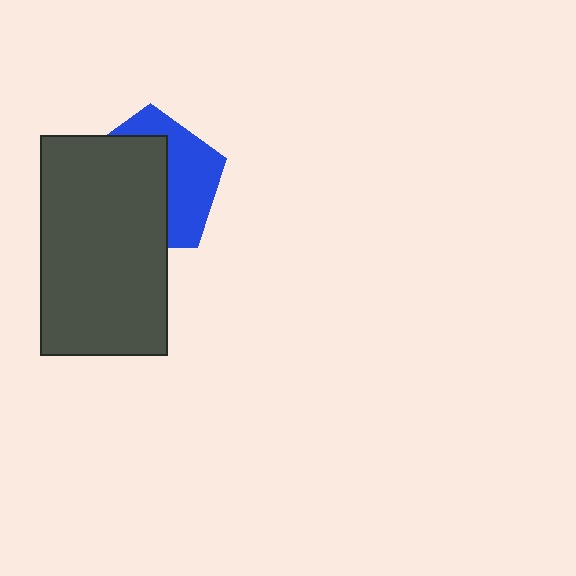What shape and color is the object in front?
The object in front is a dark gray rectangle.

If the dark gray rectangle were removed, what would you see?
You would see the complete blue pentagon.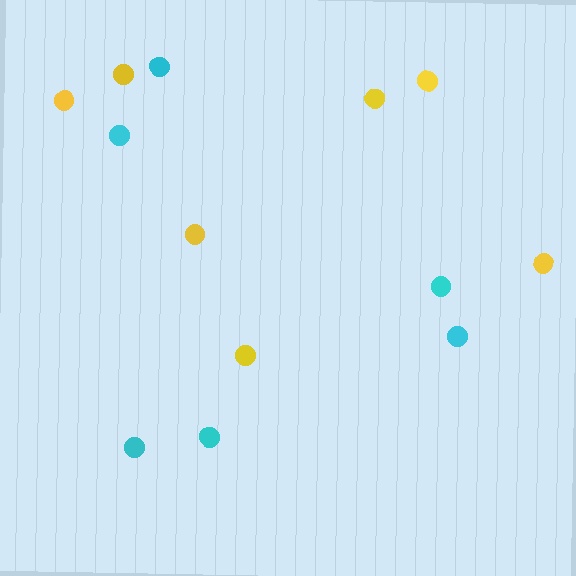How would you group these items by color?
There are 2 groups: one group of cyan circles (6) and one group of yellow circles (7).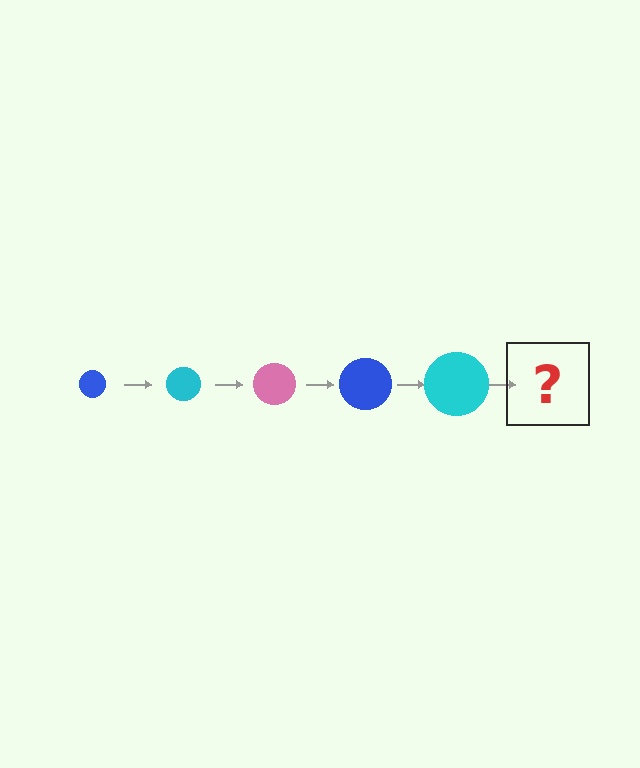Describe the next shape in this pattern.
It should be a pink circle, larger than the previous one.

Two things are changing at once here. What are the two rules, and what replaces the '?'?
The two rules are that the circle grows larger each step and the color cycles through blue, cyan, and pink. The '?' should be a pink circle, larger than the previous one.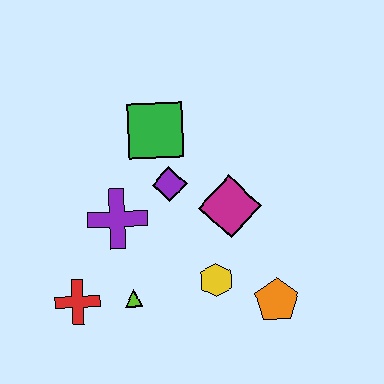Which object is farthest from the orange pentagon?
The green square is farthest from the orange pentagon.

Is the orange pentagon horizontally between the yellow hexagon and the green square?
No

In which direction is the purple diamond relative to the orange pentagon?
The purple diamond is above the orange pentagon.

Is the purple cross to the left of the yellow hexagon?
Yes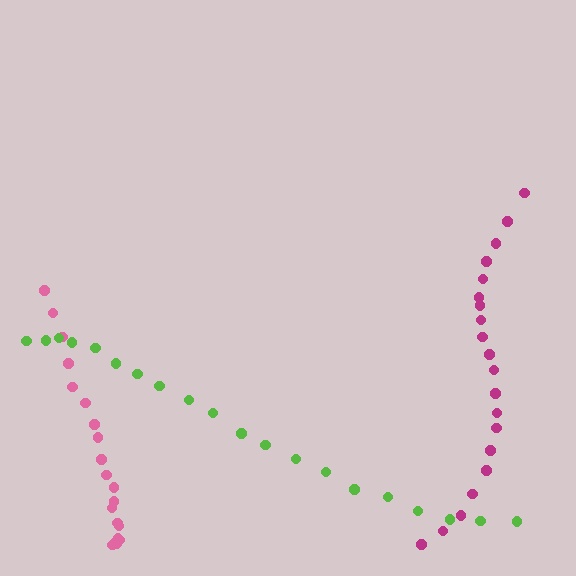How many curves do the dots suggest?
There are 3 distinct paths.